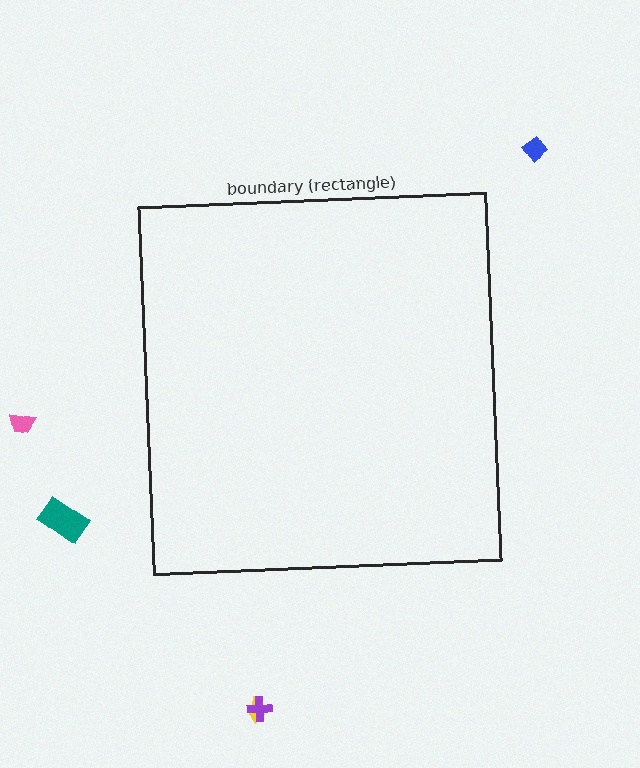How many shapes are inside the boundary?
0 inside, 5 outside.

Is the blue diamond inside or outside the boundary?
Outside.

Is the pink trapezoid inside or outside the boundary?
Outside.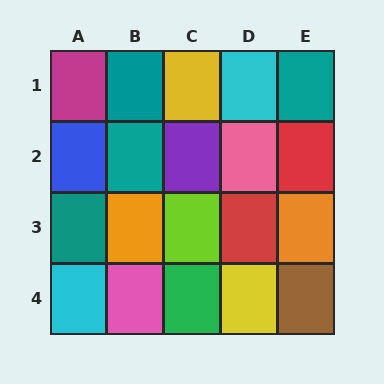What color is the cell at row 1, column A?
Magenta.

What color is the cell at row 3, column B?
Orange.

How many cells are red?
2 cells are red.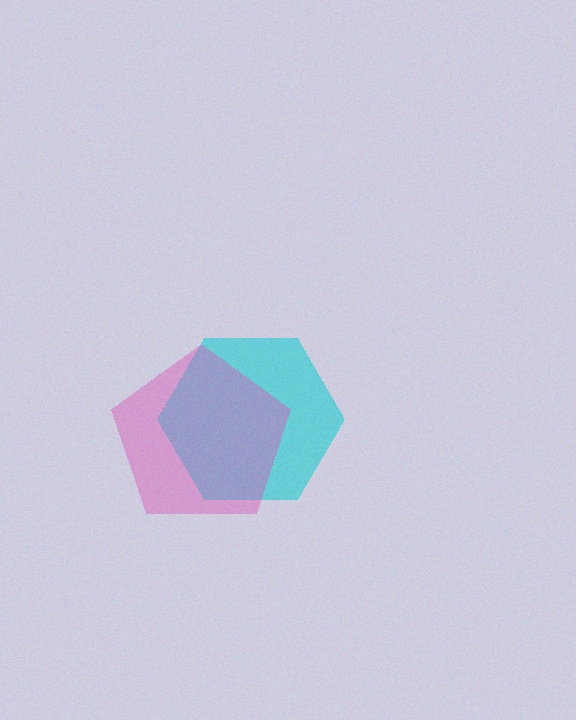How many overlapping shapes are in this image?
There are 2 overlapping shapes in the image.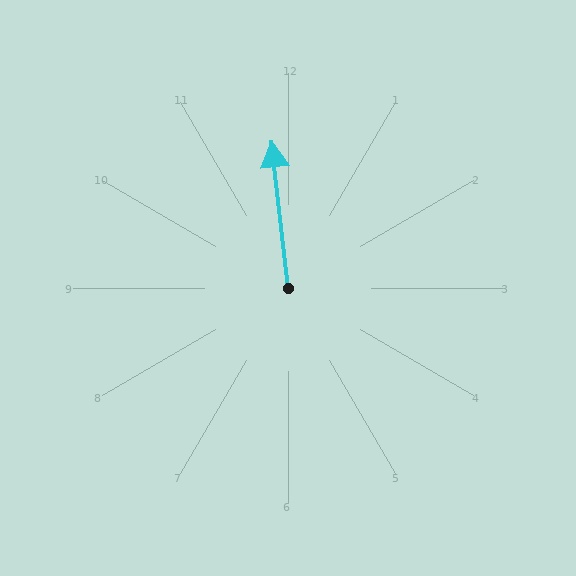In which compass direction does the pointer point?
North.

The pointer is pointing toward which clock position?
Roughly 12 o'clock.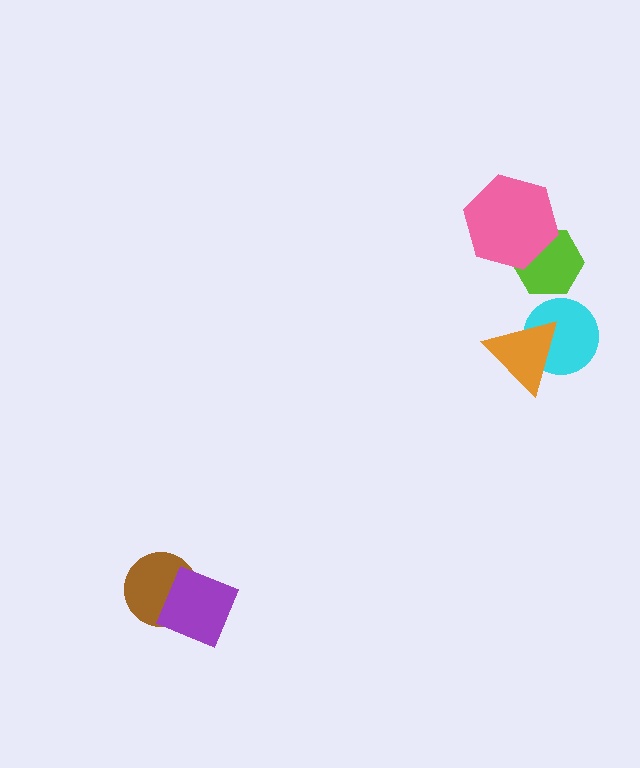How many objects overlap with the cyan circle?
1 object overlaps with the cyan circle.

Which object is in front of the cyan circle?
The orange triangle is in front of the cyan circle.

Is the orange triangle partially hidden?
No, no other shape covers it.